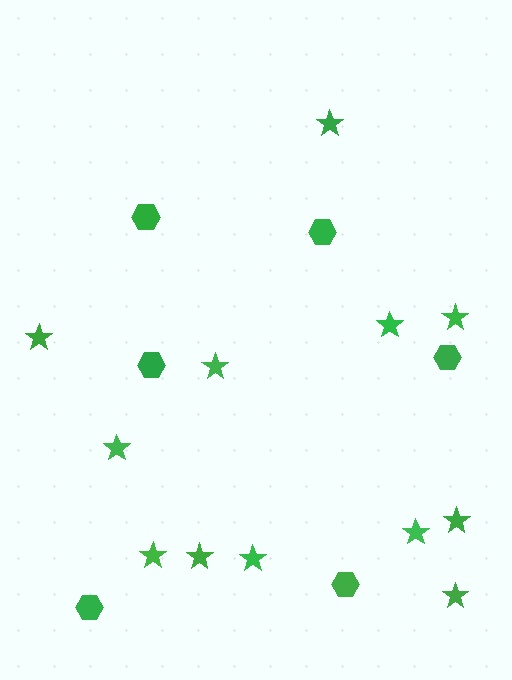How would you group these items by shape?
There are 2 groups: one group of stars (12) and one group of hexagons (6).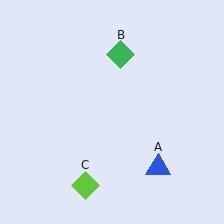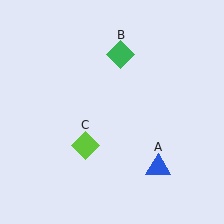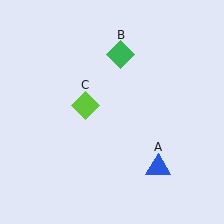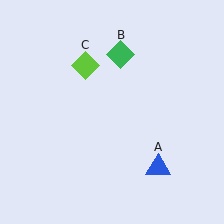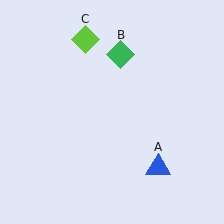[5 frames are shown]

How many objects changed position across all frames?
1 object changed position: lime diamond (object C).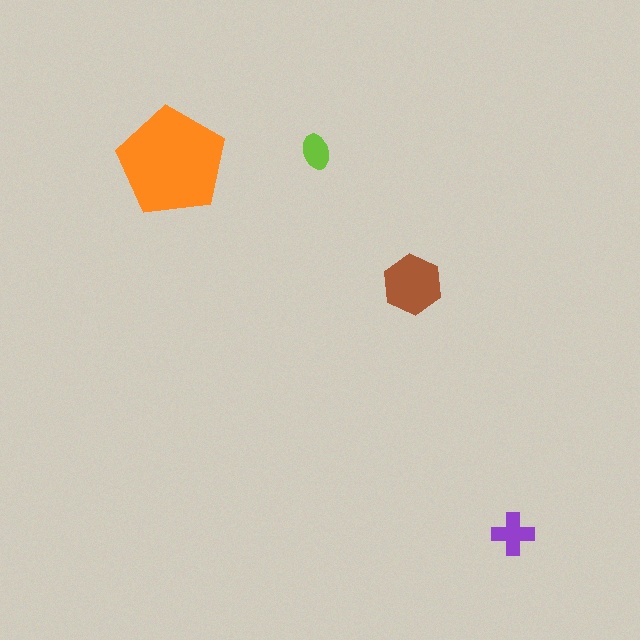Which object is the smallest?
The lime ellipse.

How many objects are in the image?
There are 4 objects in the image.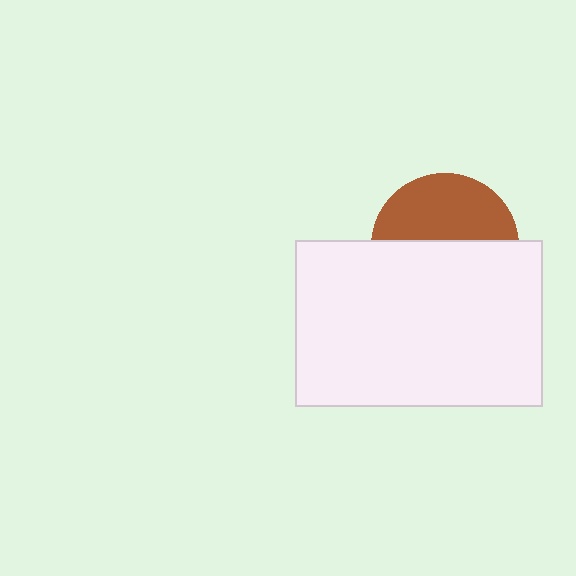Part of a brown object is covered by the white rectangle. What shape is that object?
It is a circle.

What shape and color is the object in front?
The object in front is a white rectangle.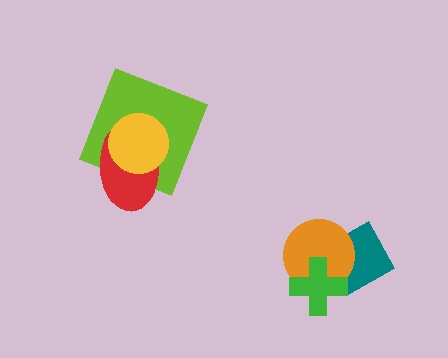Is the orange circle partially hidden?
Yes, it is partially covered by another shape.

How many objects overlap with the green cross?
2 objects overlap with the green cross.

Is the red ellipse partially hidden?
Yes, it is partially covered by another shape.